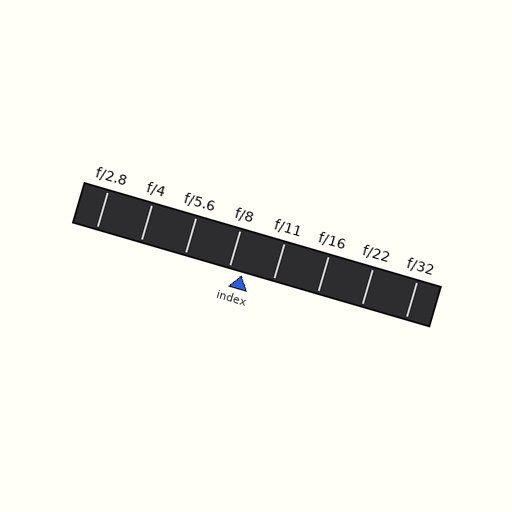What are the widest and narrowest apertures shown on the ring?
The widest aperture shown is f/2.8 and the narrowest is f/32.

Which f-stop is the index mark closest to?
The index mark is closest to f/8.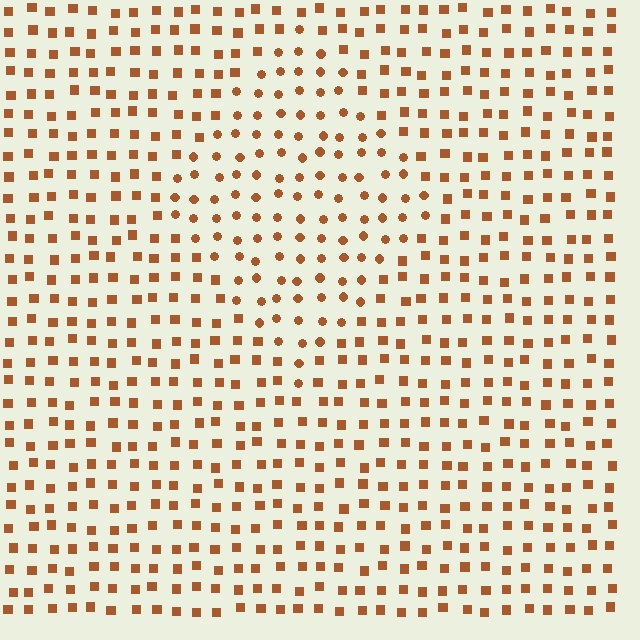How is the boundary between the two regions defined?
The boundary is defined by a change in element shape: circles inside vs. squares outside. All elements share the same color and spacing.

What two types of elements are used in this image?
The image uses circles inside the diamond region and squares outside it.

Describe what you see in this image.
The image is filled with small brown elements arranged in a uniform grid. A diamond-shaped region contains circles, while the surrounding area contains squares. The boundary is defined purely by the change in element shape.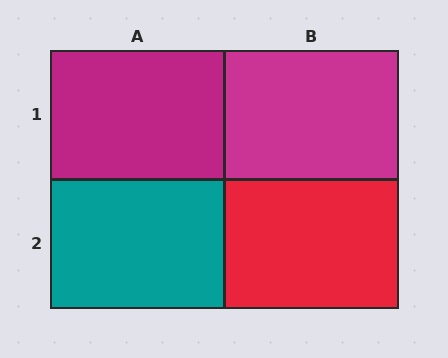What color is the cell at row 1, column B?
Magenta.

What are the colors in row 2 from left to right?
Teal, red.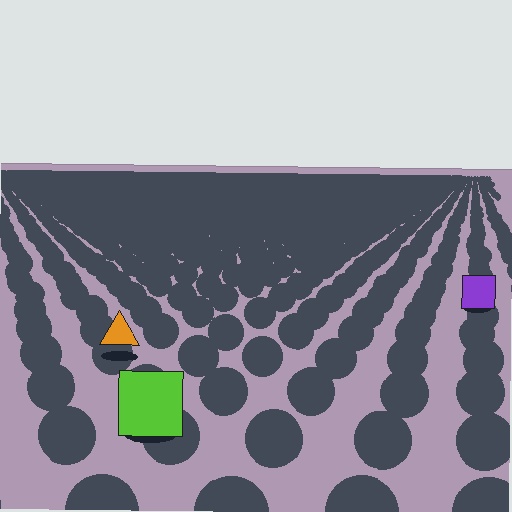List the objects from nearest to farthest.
From nearest to farthest: the lime square, the orange triangle, the purple square.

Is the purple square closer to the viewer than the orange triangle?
No. The orange triangle is closer — you can tell from the texture gradient: the ground texture is coarser near it.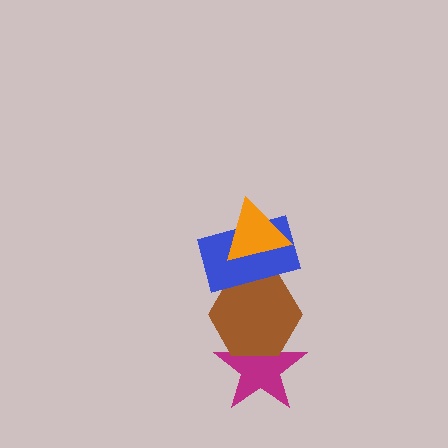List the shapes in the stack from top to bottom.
From top to bottom: the orange triangle, the blue rectangle, the brown hexagon, the magenta star.